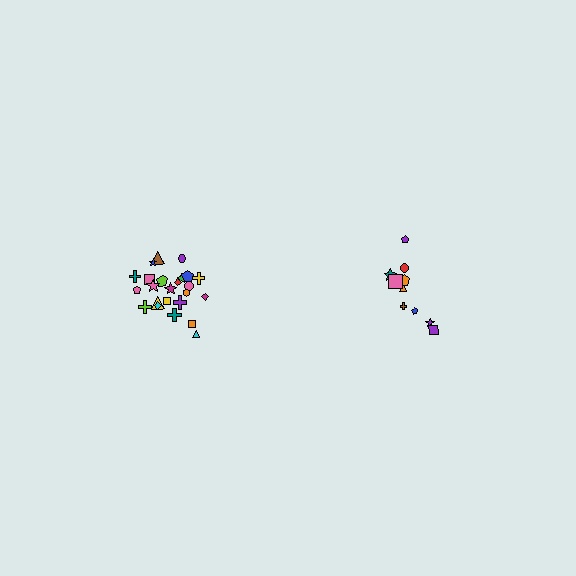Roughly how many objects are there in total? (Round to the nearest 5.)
Roughly 35 objects in total.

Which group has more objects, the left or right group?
The left group.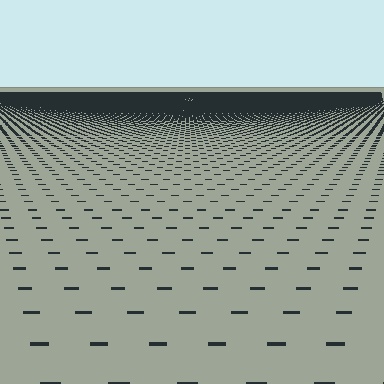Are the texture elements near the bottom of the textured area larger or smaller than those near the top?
Larger. Near the bottom, elements are closer to the viewer and appear at a bigger on-screen size.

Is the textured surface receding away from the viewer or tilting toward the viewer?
The surface is receding away from the viewer. Texture elements get smaller and denser toward the top.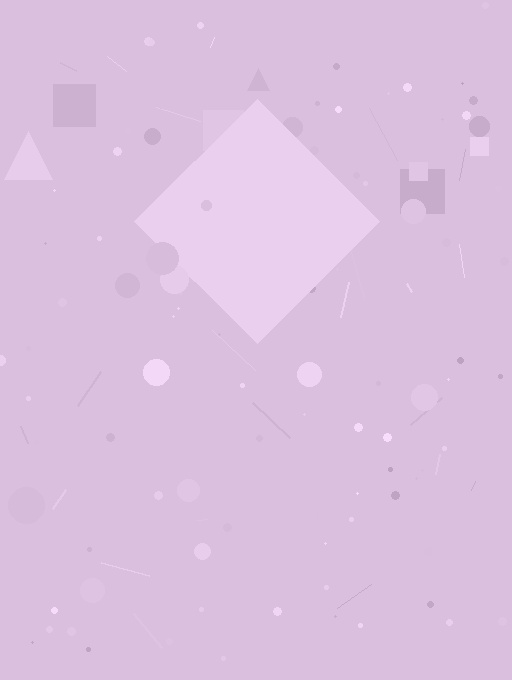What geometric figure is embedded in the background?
A diamond is embedded in the background.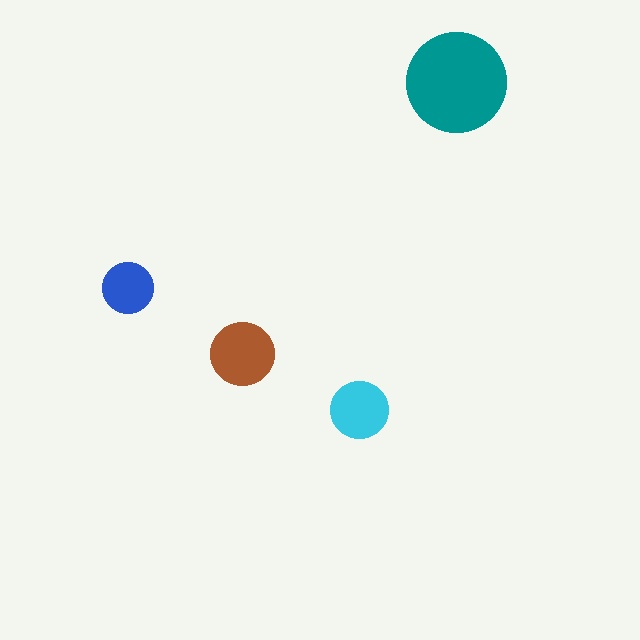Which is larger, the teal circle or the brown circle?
The teal one.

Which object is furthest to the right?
The teal circle is rightmost.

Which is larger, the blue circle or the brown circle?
The brown one.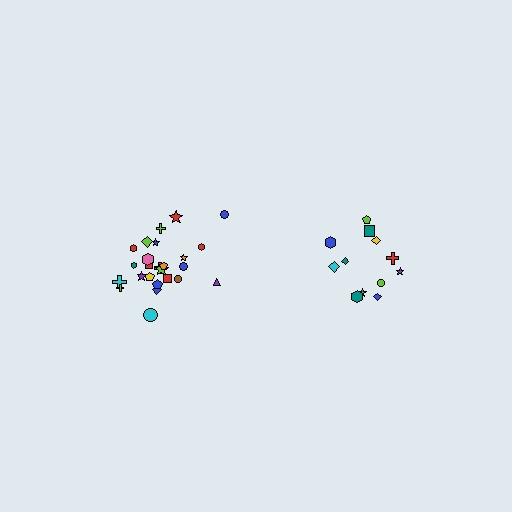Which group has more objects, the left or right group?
The left group.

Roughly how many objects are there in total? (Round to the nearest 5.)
Roughly 35 objects in total.